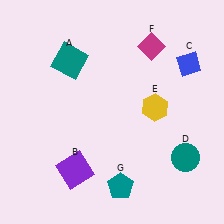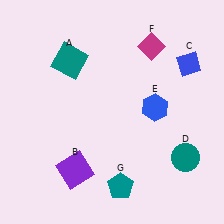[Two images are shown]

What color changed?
The hexagon (E) changed from yellow in Image 1 to blue in Image 2.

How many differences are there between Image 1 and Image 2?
There is 1 difference between the two images.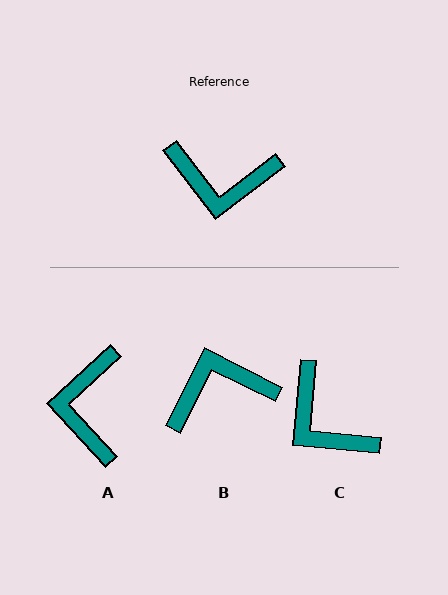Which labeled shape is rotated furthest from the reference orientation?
B, about 154 degrees away.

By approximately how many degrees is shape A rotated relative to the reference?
Approximately 85 degrees clockwise.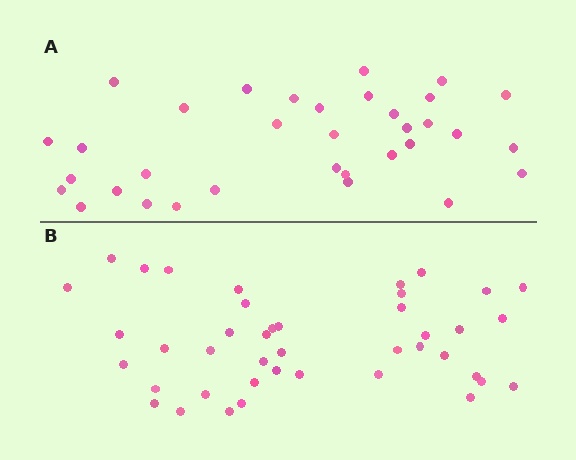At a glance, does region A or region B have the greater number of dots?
Region B (the bottom region) has more dots.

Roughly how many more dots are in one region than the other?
Region B has roughly 8 or so more dots than region A.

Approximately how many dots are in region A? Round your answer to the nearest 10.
About 30 dots. (The exact count is 34, which rounds to 30.)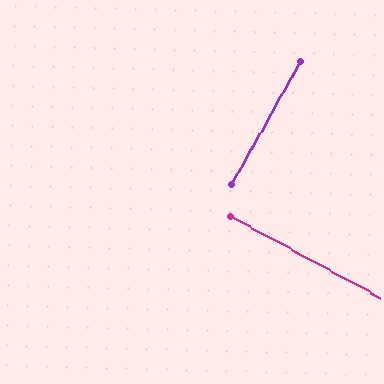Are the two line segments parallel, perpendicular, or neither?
Perpendicular — they meet at approximately 90°.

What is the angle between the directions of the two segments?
Approximately 90 degrees.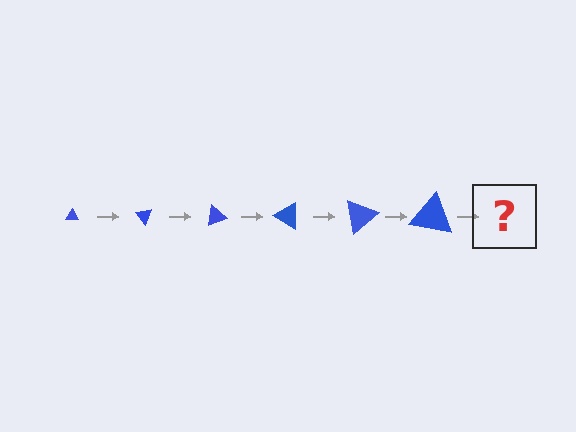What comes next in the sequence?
The next element should be a triangle, larger than the previous one and rotated 300 degrees from the start.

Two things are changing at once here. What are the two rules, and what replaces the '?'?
The two rules are that the triangle grows larger each step and it rotates 50 degrees each step. The '?' should be a triangle, larger than the previous one and rotated 300 degrees from the start.